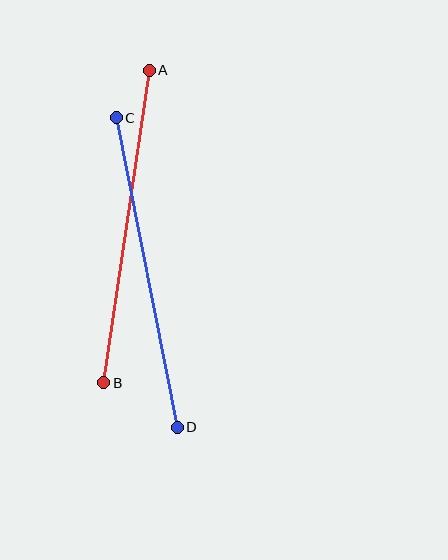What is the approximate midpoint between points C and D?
The midpoint is at approximately (147, 272) pixels.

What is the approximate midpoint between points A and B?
The midpoint is at approximately (126, 227) pixels.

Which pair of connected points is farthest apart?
Points C and D are farthest apart.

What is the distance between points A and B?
The distance is approximately 316 pixels.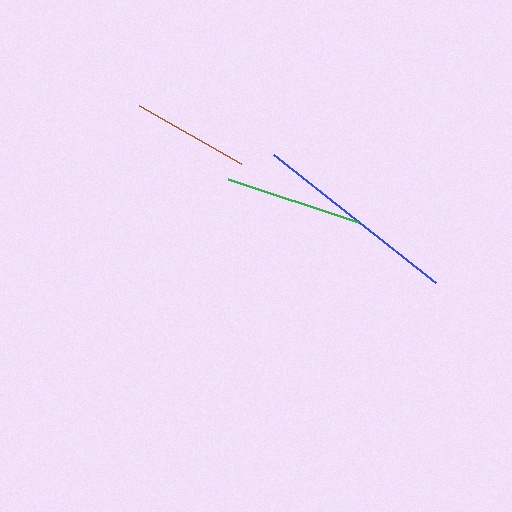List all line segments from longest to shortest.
From longest to shortest: blue, green, brown.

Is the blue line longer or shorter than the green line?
The blue line is longer than the green line.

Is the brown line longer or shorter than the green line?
The green line is longer than the brown line.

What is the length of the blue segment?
The blue segment is approximately 206 pixels long.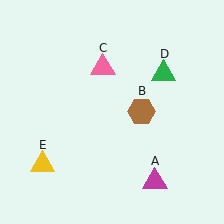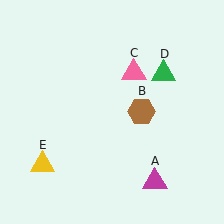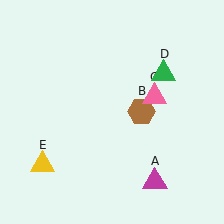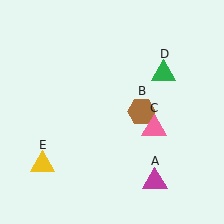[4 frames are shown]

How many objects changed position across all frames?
1 object changed position: pink triangle (object C).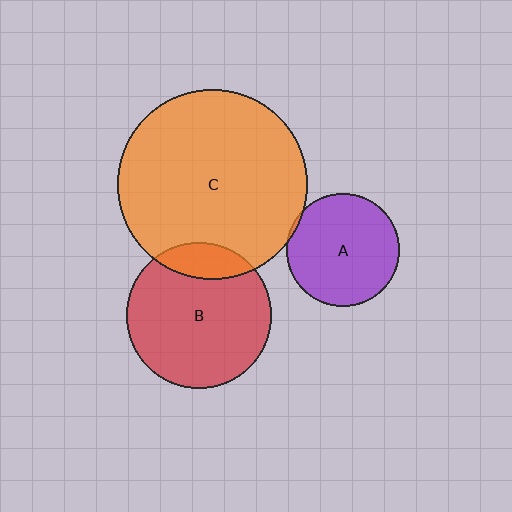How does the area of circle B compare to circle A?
Approximately 1.7 times.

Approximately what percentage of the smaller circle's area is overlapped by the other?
Approximately 15%.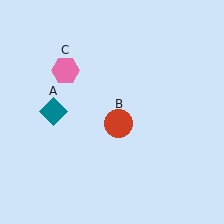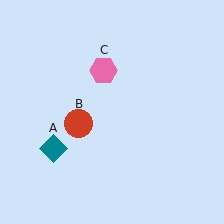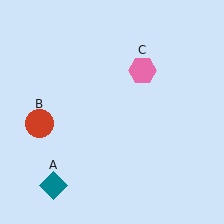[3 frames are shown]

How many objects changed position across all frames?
3 objects changed position: teal diamond (object A), red circle (object B), pink hexagon (object C).